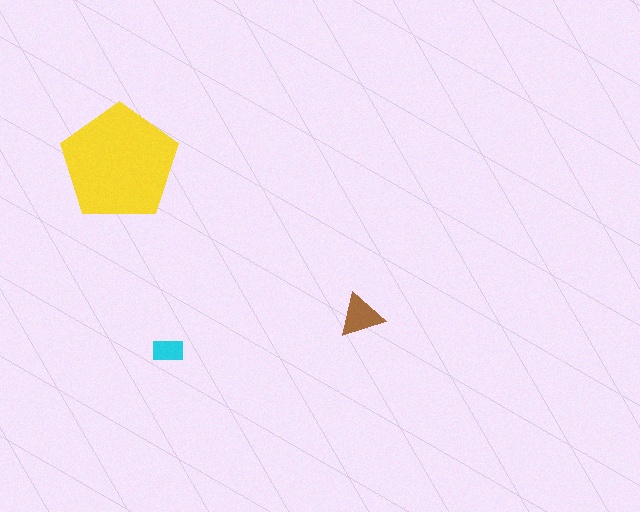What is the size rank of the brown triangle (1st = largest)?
2nd.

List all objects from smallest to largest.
The cyan rectangle, the brown triangle, the yellow pentagon.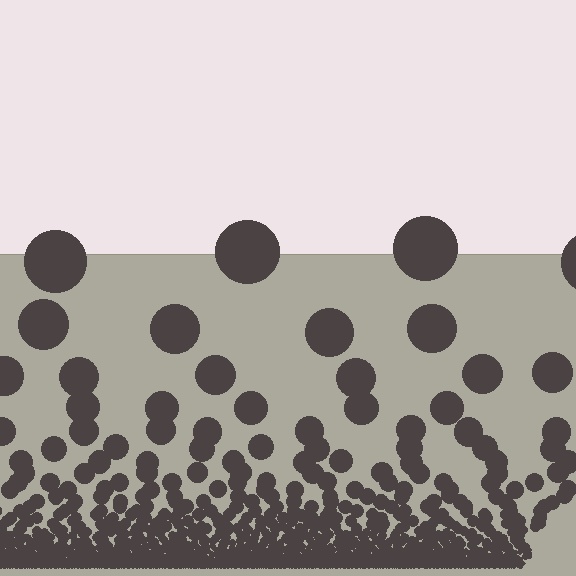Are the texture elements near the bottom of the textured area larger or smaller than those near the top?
Smaller. The gradient is inverted — elements near the bottom are smaller and denser.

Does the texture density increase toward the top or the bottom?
Density increases toward the bottom.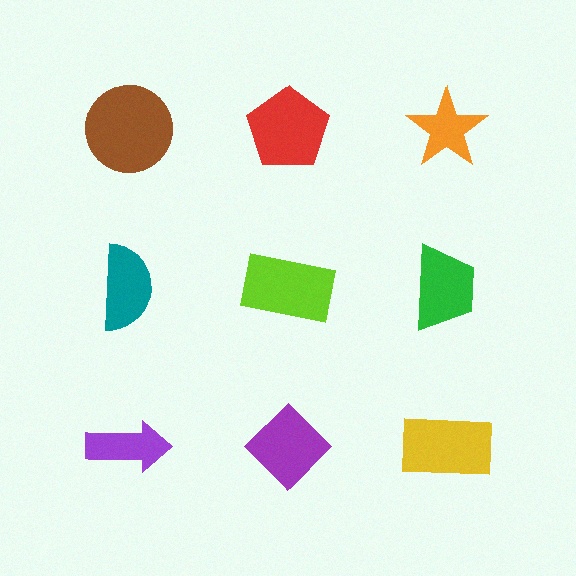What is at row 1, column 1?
A brown circle.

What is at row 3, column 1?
A purple arrow.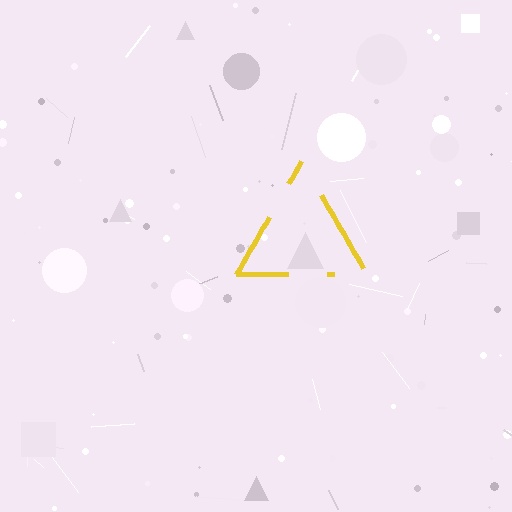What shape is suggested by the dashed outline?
The dashed outline suggests a triangle.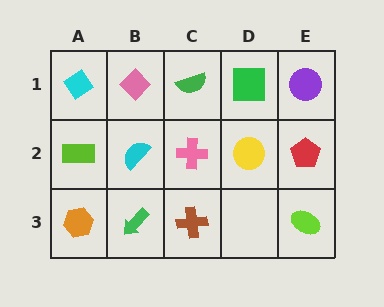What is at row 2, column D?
A yellow circle.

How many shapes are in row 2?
5 shapes.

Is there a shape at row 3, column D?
No, that cell is empty.